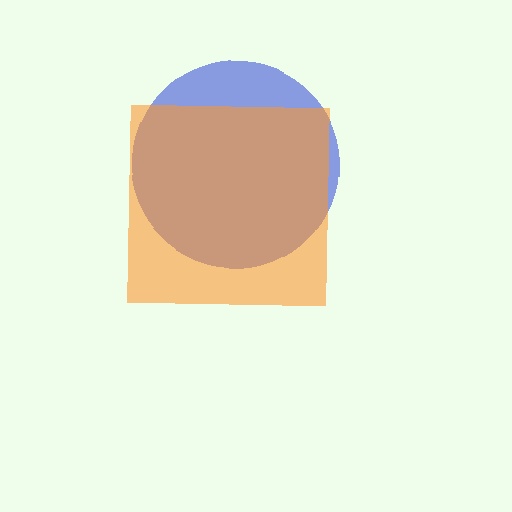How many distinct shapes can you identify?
There are 2 distinct shapes: a blue circle, an orange square.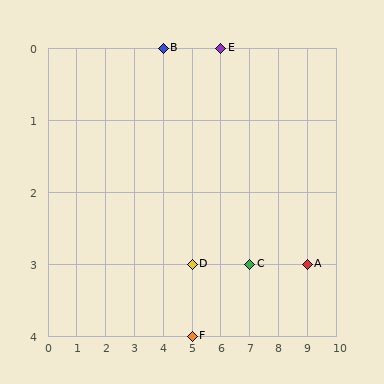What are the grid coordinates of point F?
Point F is at grid coordinates (5, 4).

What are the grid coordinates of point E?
Point E is at grid coordinates (6, 0).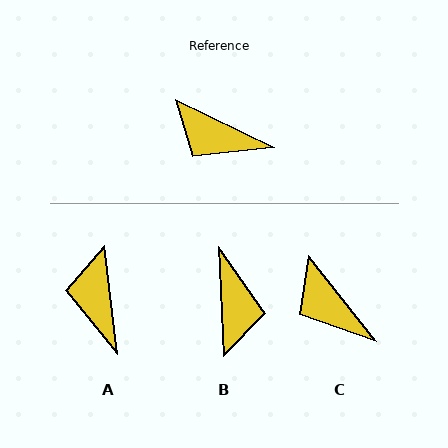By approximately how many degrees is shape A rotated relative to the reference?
Approximately 57 degrees clockwise.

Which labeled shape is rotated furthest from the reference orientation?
B, about 119 degrees away.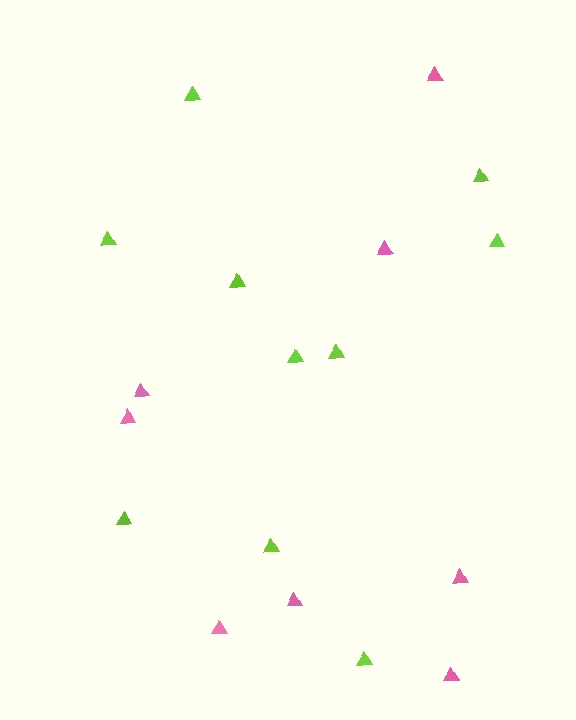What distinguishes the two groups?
There are 2 groups: one group of pink triangles (8) and one group of lime triangles (10).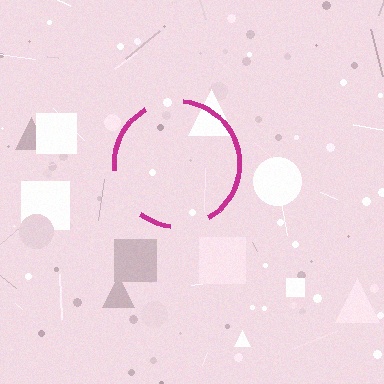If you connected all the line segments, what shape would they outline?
They would outline a circle.